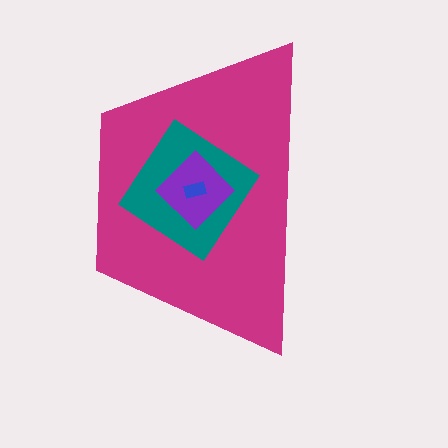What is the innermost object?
The blue rectangle.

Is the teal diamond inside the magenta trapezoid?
Yes.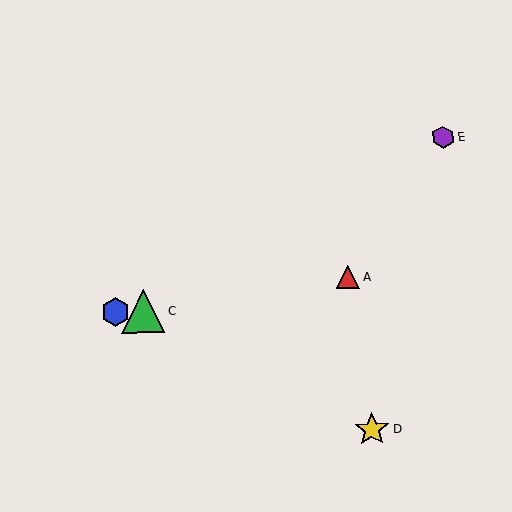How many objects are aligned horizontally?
2 objects (B, C) are aligned horizontally.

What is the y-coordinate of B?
Object B is at y≈312.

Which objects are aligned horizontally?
Objects B, C are aligned horizontally.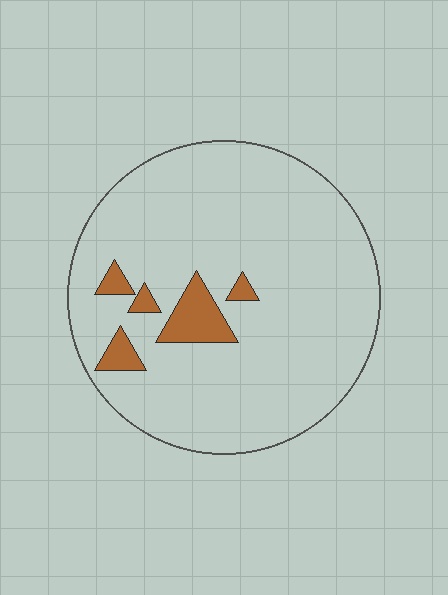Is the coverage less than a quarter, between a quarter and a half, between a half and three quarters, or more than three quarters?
Less than a quarter.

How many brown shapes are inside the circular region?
5.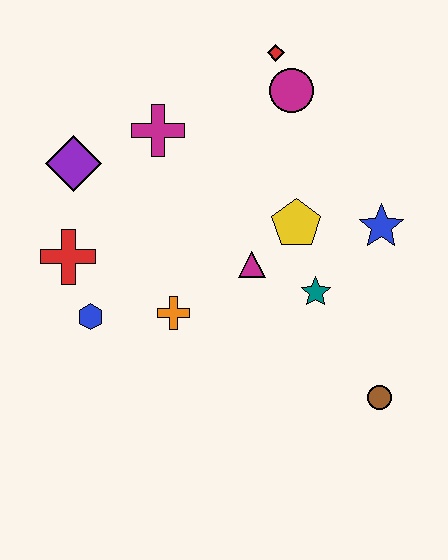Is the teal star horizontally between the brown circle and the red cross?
Yes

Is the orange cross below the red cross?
Yes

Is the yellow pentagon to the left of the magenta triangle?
No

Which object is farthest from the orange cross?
The red diamond is farthest from the orange cross.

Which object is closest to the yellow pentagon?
The magenta triangle is closest to the yellow pentagon.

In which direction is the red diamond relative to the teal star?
The red diamond is above the teal star.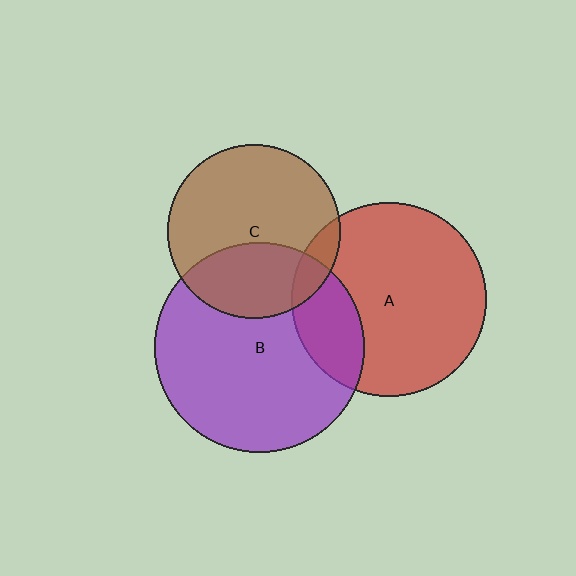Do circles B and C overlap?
Yes.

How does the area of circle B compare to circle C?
Approximately 1.5 times.